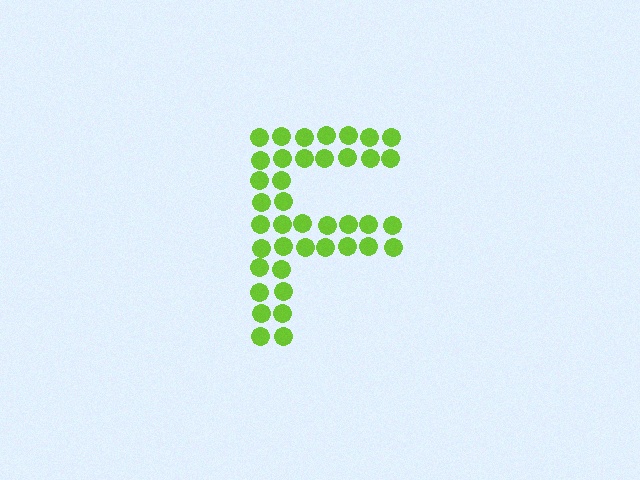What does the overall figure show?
The overall figure shows the letter F.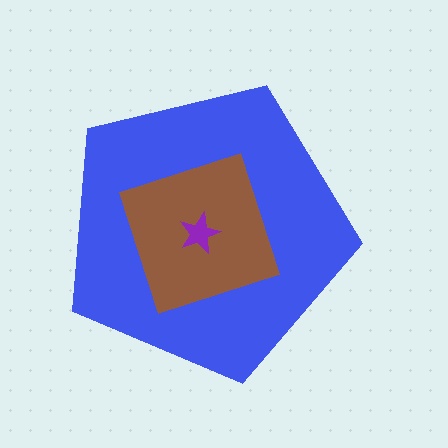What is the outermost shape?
The blue pentagon.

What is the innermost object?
The purple star.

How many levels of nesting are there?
3.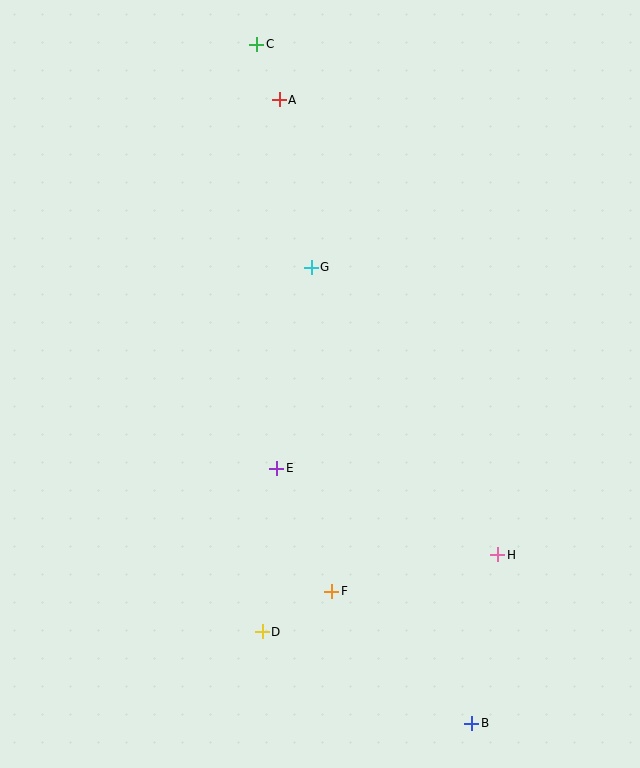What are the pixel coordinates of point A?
Point A is at (279, 100).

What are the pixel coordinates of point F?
Point F is at (332, 591).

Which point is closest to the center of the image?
Point E at (277, 468) is closest to the center.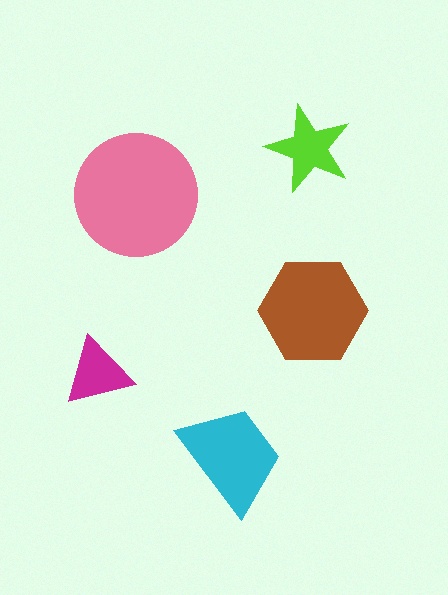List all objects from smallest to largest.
The magenta triangle, the lime star, the cyan trapezoid, the brown hexagon, the pink circle.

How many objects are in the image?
There are 5 objects in the image.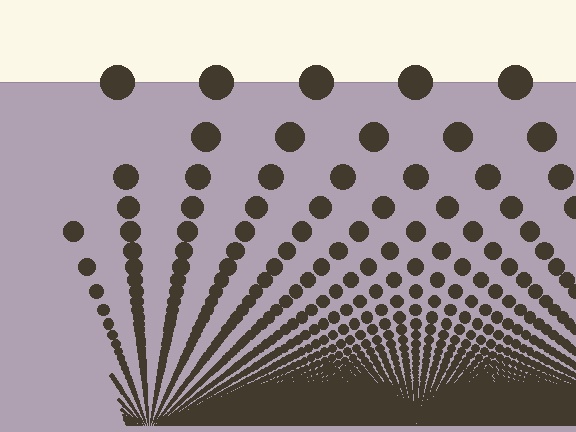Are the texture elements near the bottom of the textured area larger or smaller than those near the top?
Smaller. The gradient is inverted — elements near the bottom are smaller and denser.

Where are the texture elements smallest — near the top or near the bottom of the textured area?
Near the bottom.